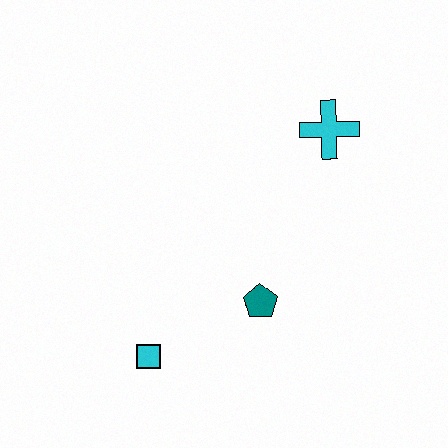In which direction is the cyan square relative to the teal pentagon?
The cyan square is to the left of the teal pentagon.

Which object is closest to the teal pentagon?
The cyan square is closest to the teal pentagon.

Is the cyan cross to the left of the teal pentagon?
No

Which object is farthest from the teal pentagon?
The cyan cross is farthest from the teal pentagon.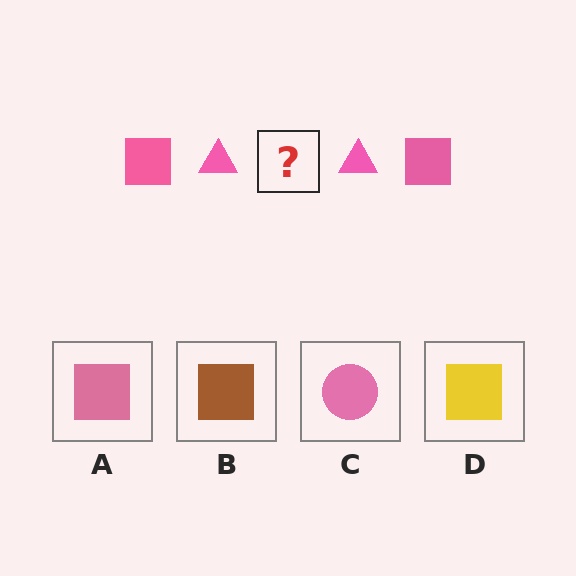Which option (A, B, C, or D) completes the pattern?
A.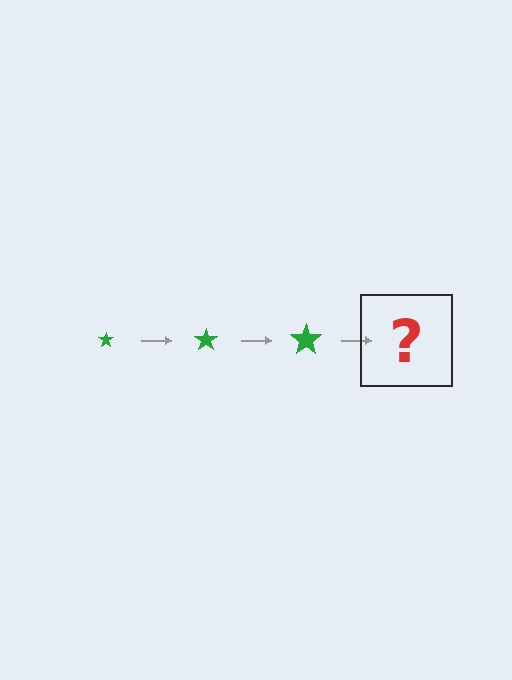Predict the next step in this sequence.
The next step is a green star, larger than the previous one.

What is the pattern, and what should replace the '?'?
The pattern is that the star gets progressively larger each step. The '?' should be a green star, larger than the previous one.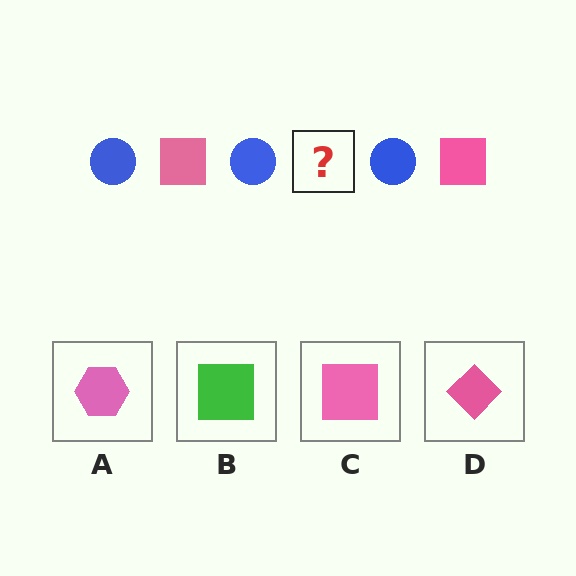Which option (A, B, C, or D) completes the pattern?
C.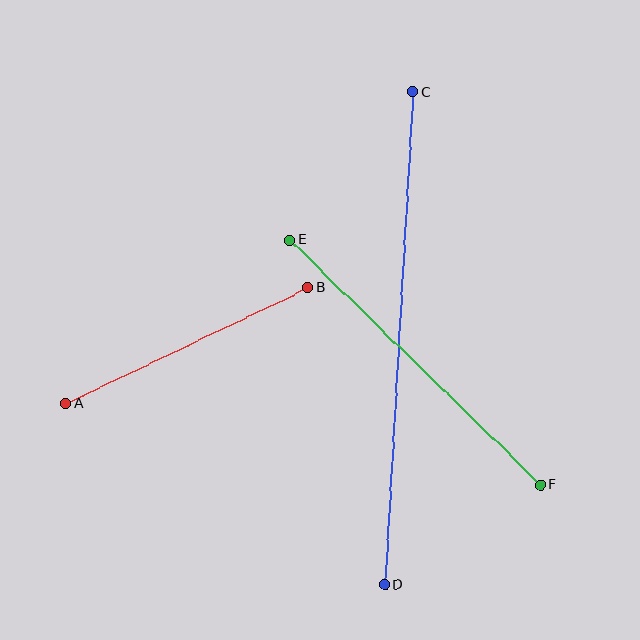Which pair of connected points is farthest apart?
Points C and D are farthest apart.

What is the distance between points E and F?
The distance is approximately 350 pixels.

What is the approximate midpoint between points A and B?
The midpoint is at approximately (187, 345) pixels.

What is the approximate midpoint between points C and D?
The midpoint is at approximately (399, 338) pixels.